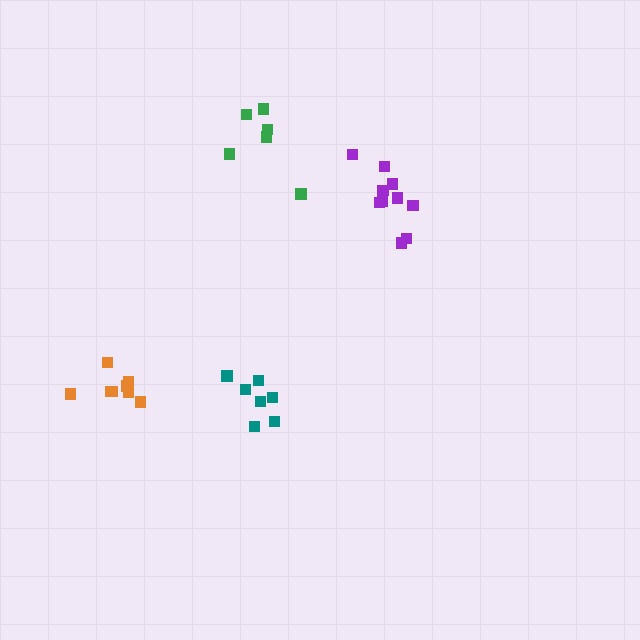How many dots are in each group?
Group 1: 10 dots, Group 2: 7 dots, Group 3: 6 dots, Group 4: 8 dots (31 total).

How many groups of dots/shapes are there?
There are 4 groups.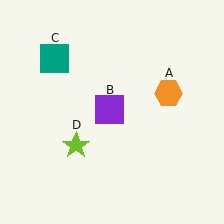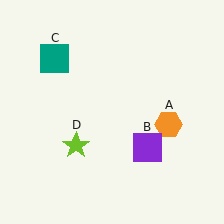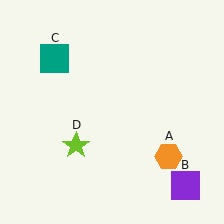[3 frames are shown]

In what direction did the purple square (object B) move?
The purple square (object B) moved down and to the right.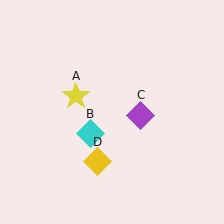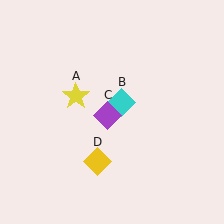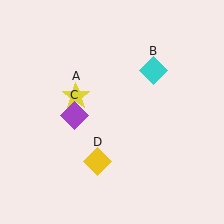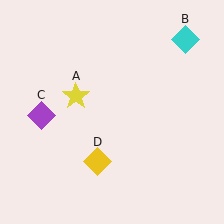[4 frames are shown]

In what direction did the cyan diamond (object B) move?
The cyan diamond (object B) moved up and to the right.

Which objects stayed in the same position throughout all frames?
Yellow star (object A) and yellow diamond (object D) remained stationary.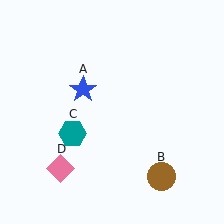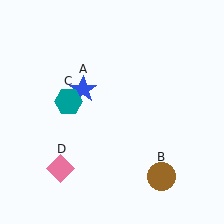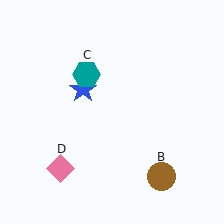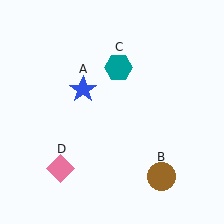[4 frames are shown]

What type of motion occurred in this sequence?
The teal hexagon (object C) rotated clockwise around the center of the scene.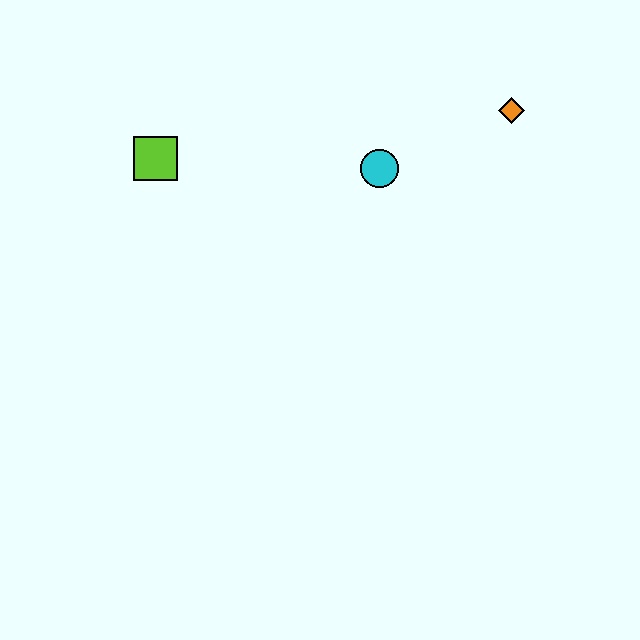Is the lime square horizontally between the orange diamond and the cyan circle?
No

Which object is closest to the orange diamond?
The cyan circle is closest to the orange diamond.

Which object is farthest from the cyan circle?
The lime square is farthest from the cyan circle.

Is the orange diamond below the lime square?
No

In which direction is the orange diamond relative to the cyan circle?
The orange diamond is to the right of the cyan circle.